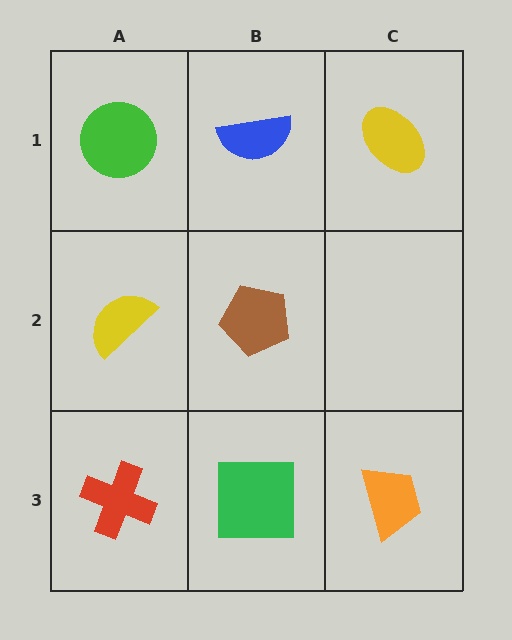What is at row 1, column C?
A yellow ellipse.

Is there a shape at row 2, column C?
No, that cell is empty.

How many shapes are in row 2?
2 shapes.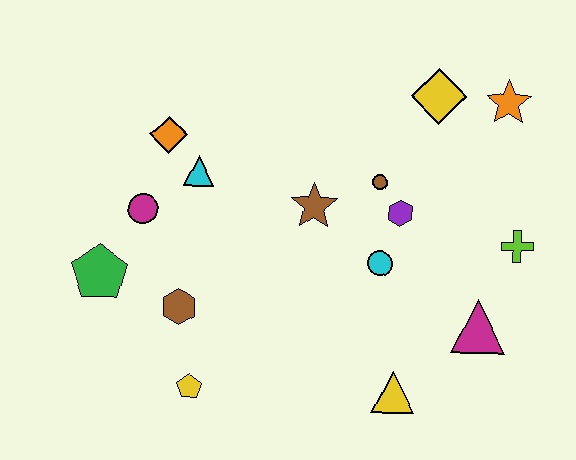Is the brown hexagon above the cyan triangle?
No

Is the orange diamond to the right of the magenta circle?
Yes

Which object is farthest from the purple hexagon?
The green pentagon is farthest from the purple hexagon.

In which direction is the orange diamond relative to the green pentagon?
The orange diamond is above the green pentagon.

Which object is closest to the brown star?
The brown circle is closest to the brown star.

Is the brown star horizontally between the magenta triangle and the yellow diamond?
No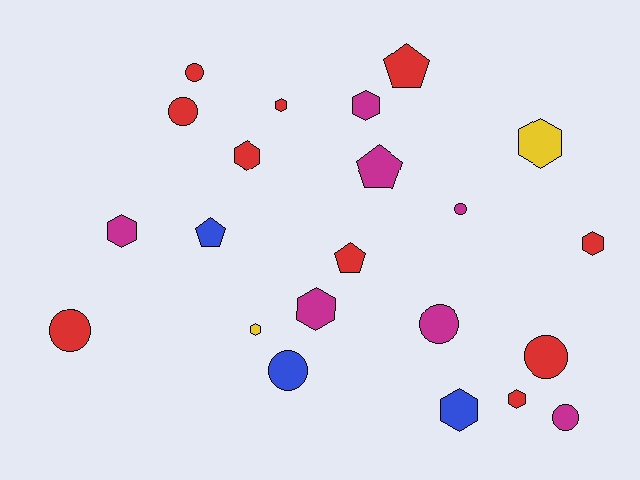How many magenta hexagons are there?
There are 3 magenta hexagons.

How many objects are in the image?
There are 22 objects.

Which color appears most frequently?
Red, with 10 objects.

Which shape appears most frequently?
Hexagon, with 10 objects.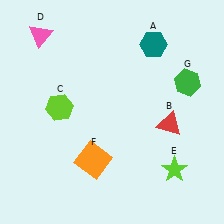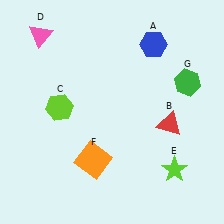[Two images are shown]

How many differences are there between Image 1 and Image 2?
There is 1 difference between the two images.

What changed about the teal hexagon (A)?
In Image 1, A is teal. In Image 2, it changed to blue.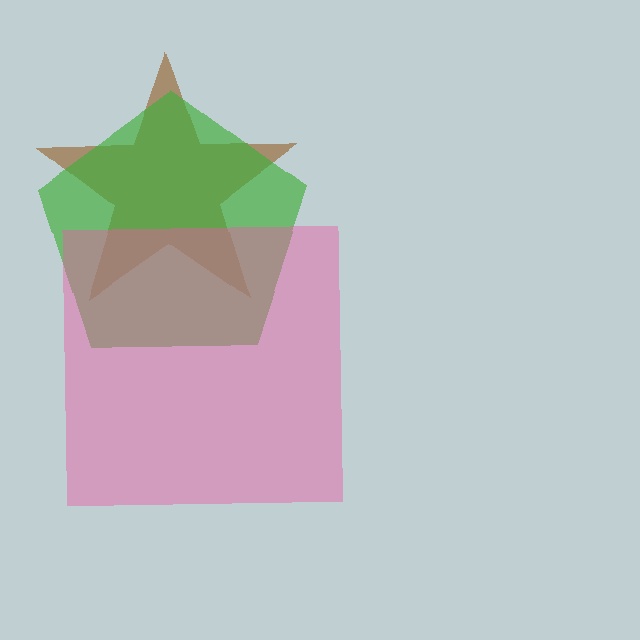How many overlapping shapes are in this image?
There are 3 overlapping shapes in the image.